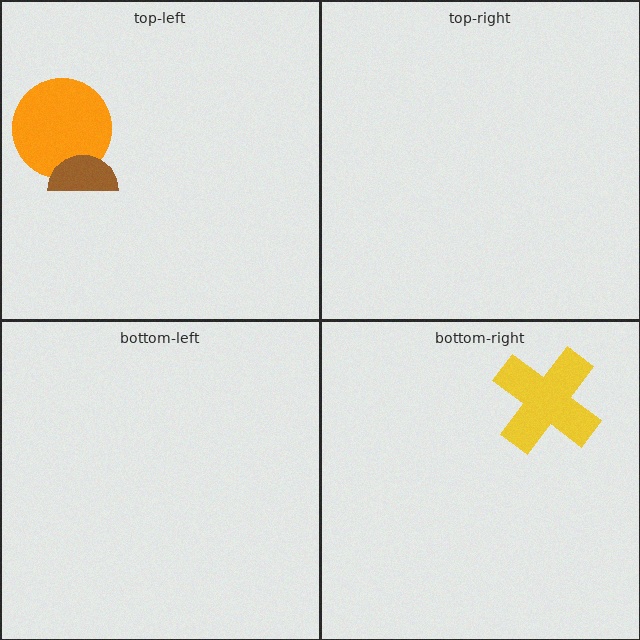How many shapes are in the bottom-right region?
1.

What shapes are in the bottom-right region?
The yellow cross.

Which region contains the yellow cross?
The bottom-right region.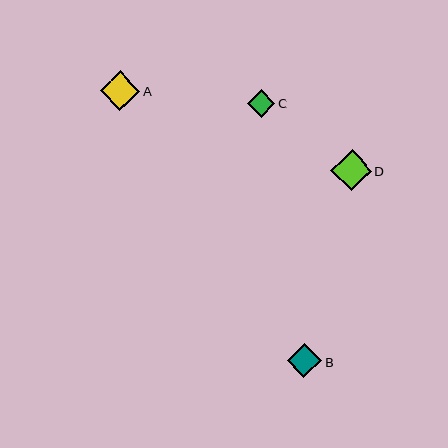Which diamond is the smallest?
Diamond C is the smallest with a size of approximately 27 pixels.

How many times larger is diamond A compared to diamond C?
Diamond A is approximately 1.5 times the size of diamond C.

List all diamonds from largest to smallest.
From largest to smallest: D, A, B, C.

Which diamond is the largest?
Diamond D is the largest with a size of approximately 41 pixels.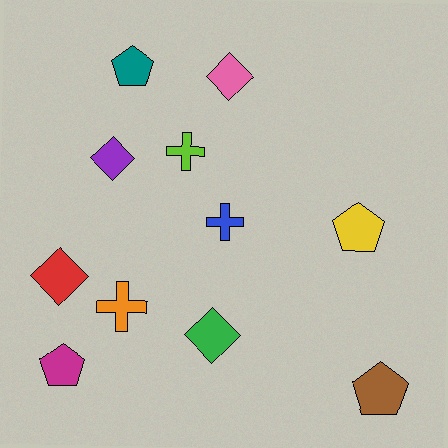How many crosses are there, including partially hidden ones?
There are 3 crosses.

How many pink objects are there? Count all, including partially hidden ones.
There is 1 pink object.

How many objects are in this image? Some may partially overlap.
There are 11 objects.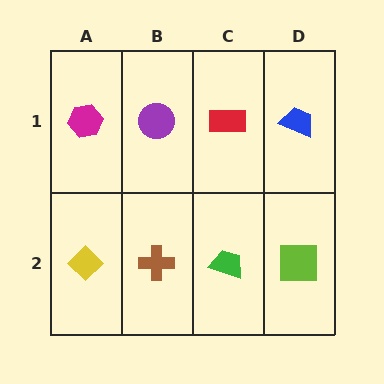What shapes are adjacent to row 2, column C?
A red rectangle (row 1, column C), a brown cross (row 2, column B), a lime square (row 2, column D).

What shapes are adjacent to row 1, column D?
A lime square (row 2, column D), a red rectangle (row 1, column C).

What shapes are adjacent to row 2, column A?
A magenta hexagon (row 1, column A), a brown cross (row 2, column B).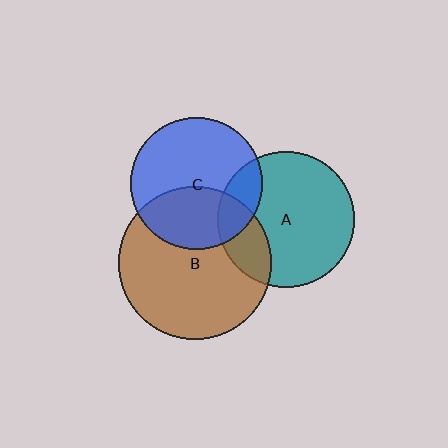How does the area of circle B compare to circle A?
Approximately 1.3 times.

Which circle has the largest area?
Circle B (brown).